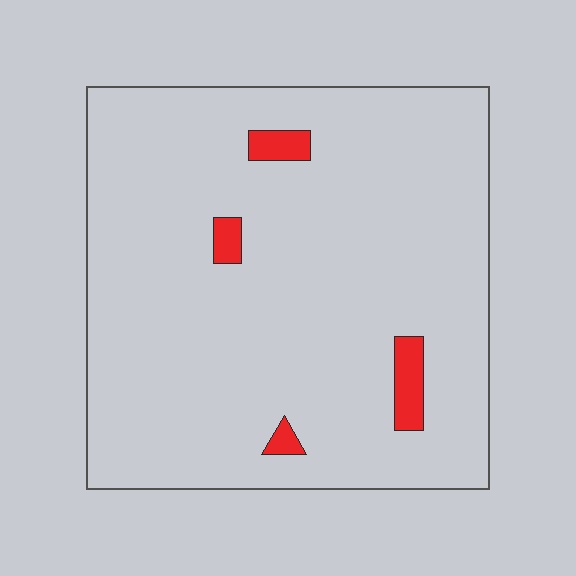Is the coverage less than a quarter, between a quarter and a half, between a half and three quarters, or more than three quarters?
Less than a quarter.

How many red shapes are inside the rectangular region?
4.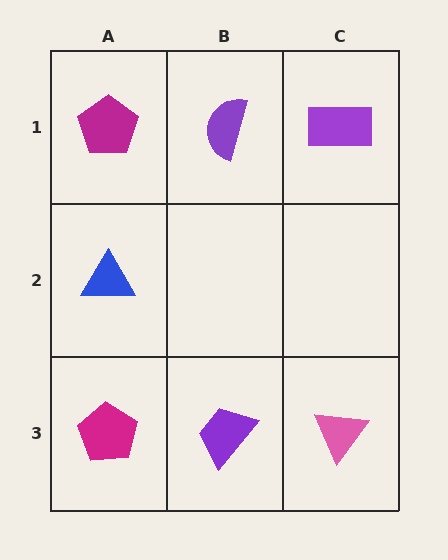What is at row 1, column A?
A magenta pentagon.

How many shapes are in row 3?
3 shapes.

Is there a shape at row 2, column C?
No, that cell is empty.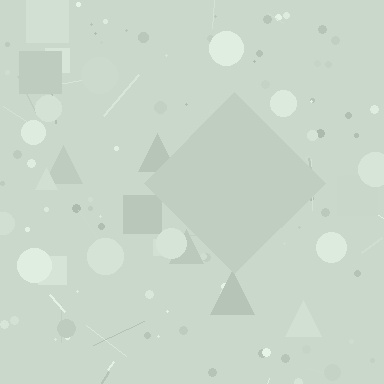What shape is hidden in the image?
A diamond is hidden in the image.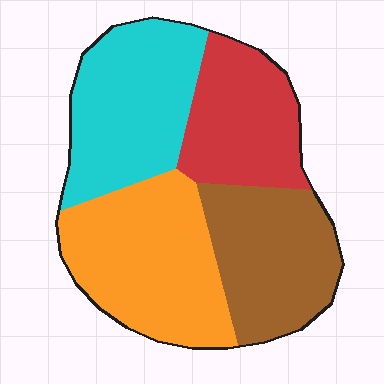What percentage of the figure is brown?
Brown covers roughly 25% of the figure.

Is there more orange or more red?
Orange.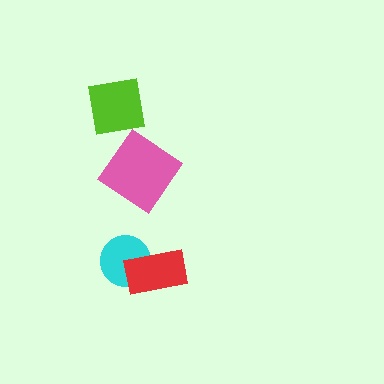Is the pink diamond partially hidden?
No, no other shape covers it.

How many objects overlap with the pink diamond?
0 objects overlap with the pink diamond.